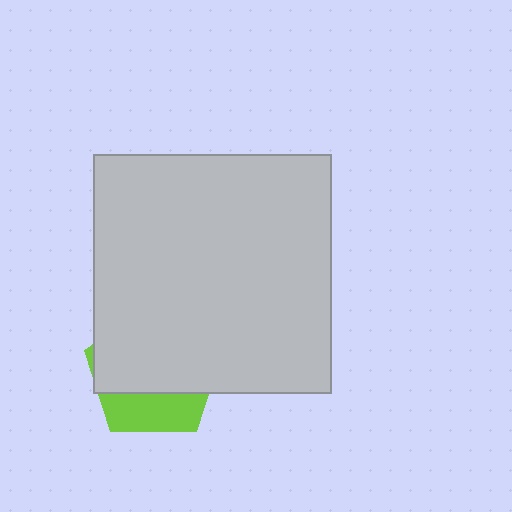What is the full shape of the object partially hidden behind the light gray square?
The partially hidden object is a lime pentagon.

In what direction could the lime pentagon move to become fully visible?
The lime pentagon could move down. That would shift it out from behind the light gray square entirely.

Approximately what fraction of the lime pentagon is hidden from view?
Roughly 69% of the lime pentagon is hidden behind the light gray square.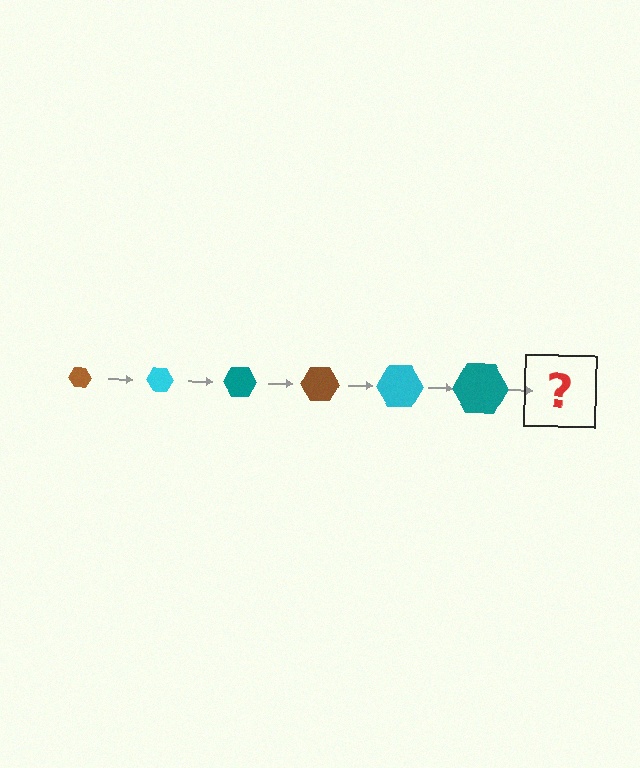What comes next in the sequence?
The next element should be a brown hexagon, larger than the previous one.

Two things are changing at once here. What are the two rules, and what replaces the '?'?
The two rules are that the hexagon grows larger each step and the color cycles through brown, cyan, and teal. The '?' should be a brown hexagon, larger than the previous one.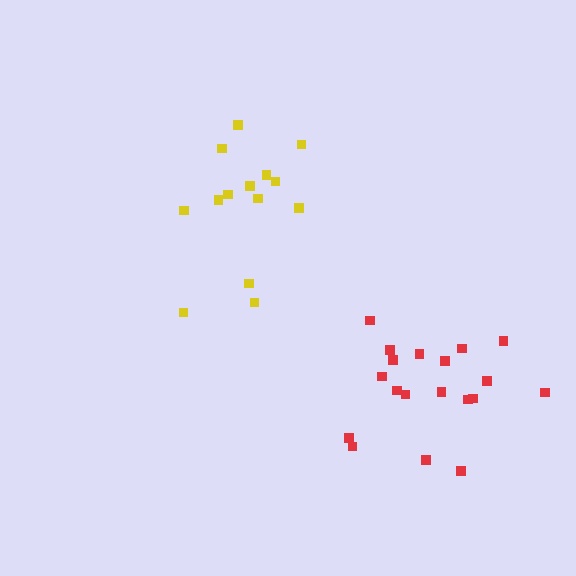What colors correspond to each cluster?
The clusters are colored: yellow, red.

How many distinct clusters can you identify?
There are 2 distinct clusters.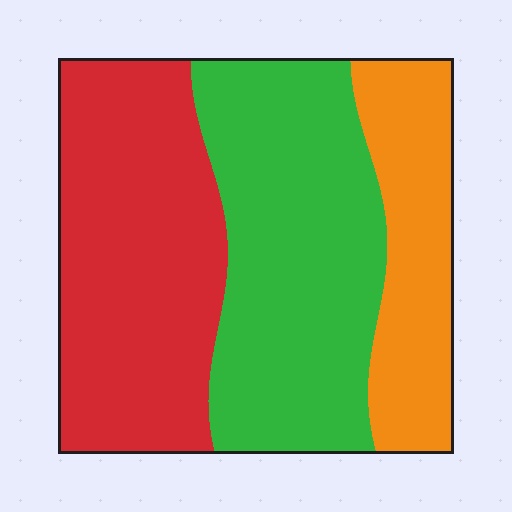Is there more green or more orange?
Green.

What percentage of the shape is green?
Green covers 40% of the shape.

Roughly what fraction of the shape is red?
Red covers around 40% of the shape.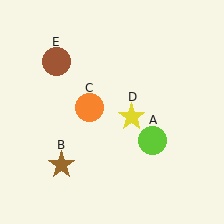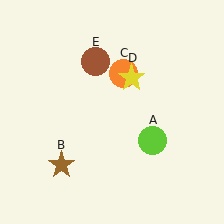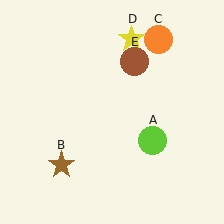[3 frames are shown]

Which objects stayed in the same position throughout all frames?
Lime circle (object A) and brown star (object B) remained stationary.